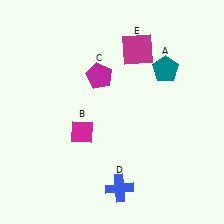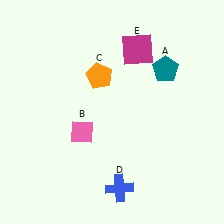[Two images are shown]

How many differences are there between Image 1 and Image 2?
There are 2 differences between the two images.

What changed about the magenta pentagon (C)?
In Image 1, C is magenta. In Image 2, it changed to orange.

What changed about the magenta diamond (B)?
In Image 1, B is magenta. In Image 2, it changed to pink.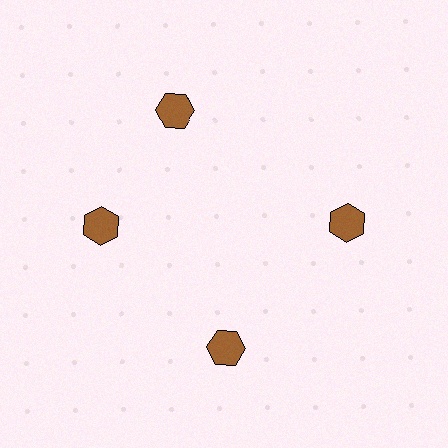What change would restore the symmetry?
The symmetry would be restored by rotating it back into even spacing with its neighbors so that all 4 hexagons sit at equal angles and equal distance from the center.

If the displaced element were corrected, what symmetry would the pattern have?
It would have 4-fold rotational symmetry — the pattern would map onto itself every 90 degrees.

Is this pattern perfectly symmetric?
No. The 4 brown hexagons are arranged in a ring, but one element near the 12 o'clock position is rotated out of alignment along the ring, breaking the 4-fold rotational symmetry.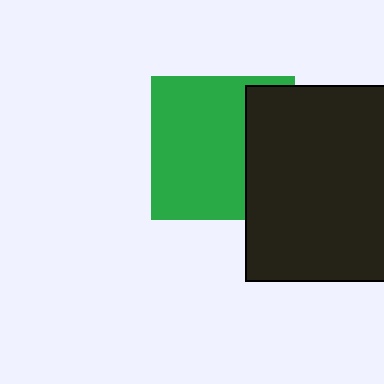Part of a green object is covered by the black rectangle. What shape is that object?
It is a square.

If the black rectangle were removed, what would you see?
You would see the complete green square.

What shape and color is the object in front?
The object in front is a black rectangle.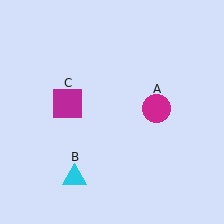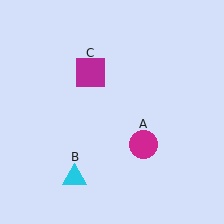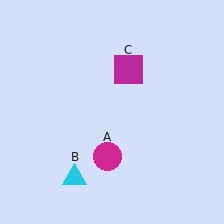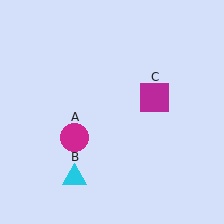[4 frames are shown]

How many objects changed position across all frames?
2 objects changed position: magenta circle (object A), magenta square (object C).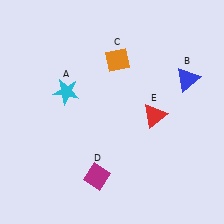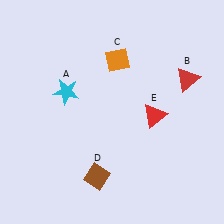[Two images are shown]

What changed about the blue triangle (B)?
In Image 1, B is blue. In Image 2, it changed to red.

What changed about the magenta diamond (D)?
In Image 1, D is magenta. In Image 2, it changed to brown.